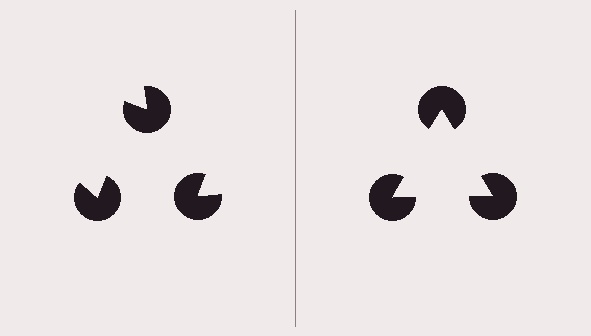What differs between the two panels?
The pac-man discs are positioned identically on both sides; only the wedge orientations differ. On the right they align to a triangle; on the left they are misaligned.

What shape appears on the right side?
An illusory triangle.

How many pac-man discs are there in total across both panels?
6 — 3 on each side.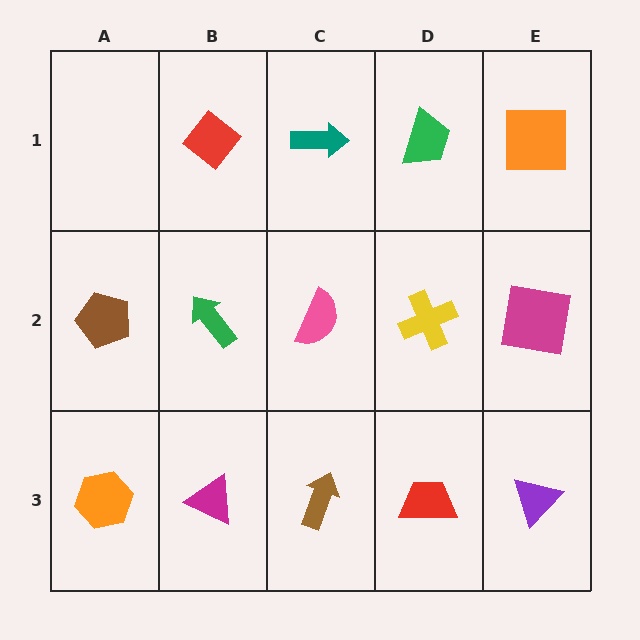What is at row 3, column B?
A magenta triangle.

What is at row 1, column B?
A red diamond.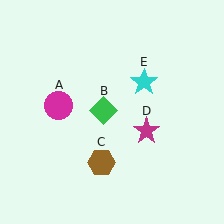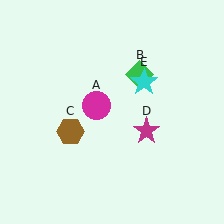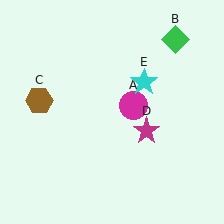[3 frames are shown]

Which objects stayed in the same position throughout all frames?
Magenta star (object D) and cyan star (object E) remained stationary.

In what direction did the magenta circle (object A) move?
The magenta circle (object A) moved right.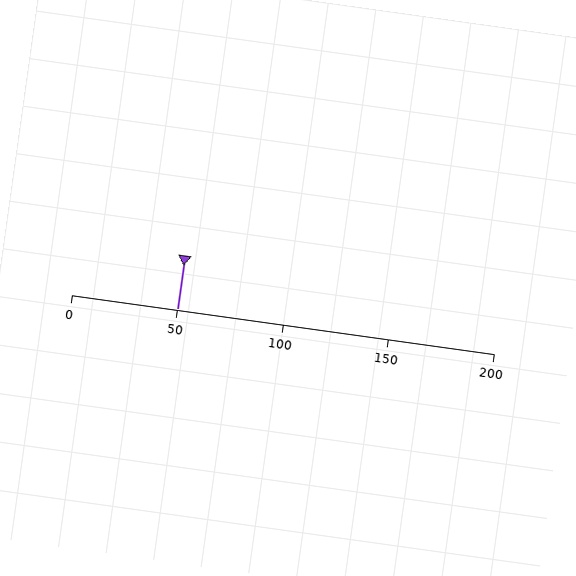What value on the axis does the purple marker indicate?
The marker indicates approximately 50.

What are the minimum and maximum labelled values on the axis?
The axis runs from 0 to 200.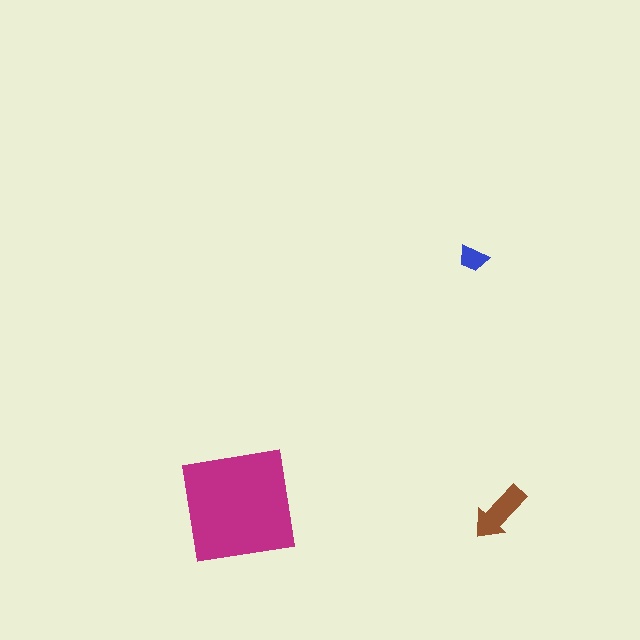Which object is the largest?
The magenta square.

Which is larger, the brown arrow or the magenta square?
The magenta square.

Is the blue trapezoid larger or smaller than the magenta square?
Smaller.